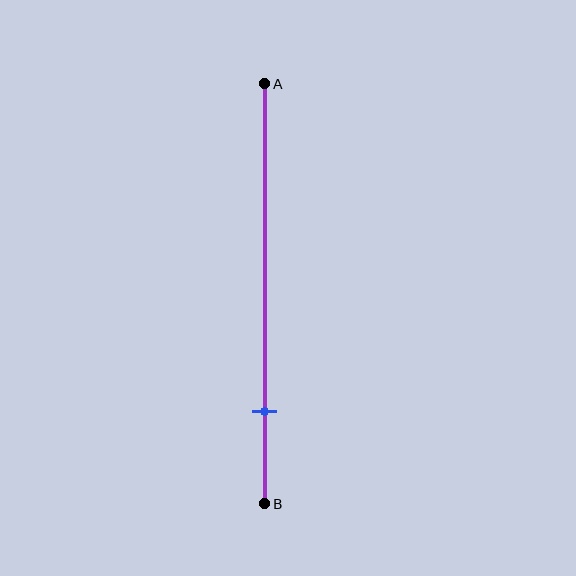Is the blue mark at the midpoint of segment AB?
No, the mark is at about 80% from A, not at the 50% midpoint.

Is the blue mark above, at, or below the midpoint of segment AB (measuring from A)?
The blue mark is below the midpoint of segment AB.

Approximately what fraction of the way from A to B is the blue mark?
The blue mark is approximately 80% of the way from A to B.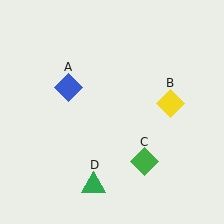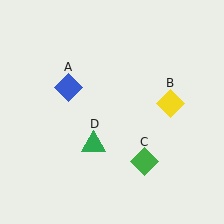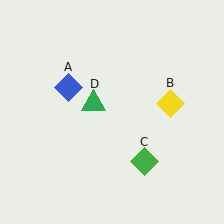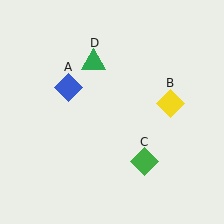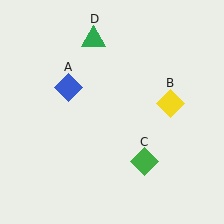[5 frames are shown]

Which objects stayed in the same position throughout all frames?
Blue diamond (object A) and yellow diamond (object B) and green diamond (object C) remained stationary.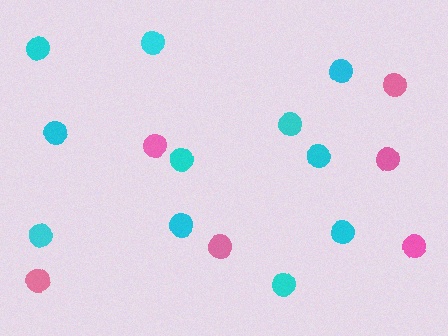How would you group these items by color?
There are 2 groups: one group of cyan circles (11) and one group of pink circles (6).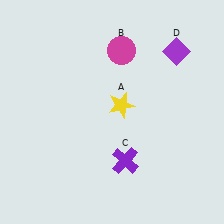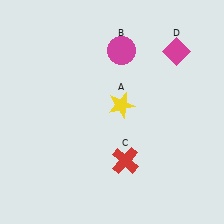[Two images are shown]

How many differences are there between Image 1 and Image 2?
There are 2 differences between the two images.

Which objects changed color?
C changed from purple to red. D changed from purple to magenta.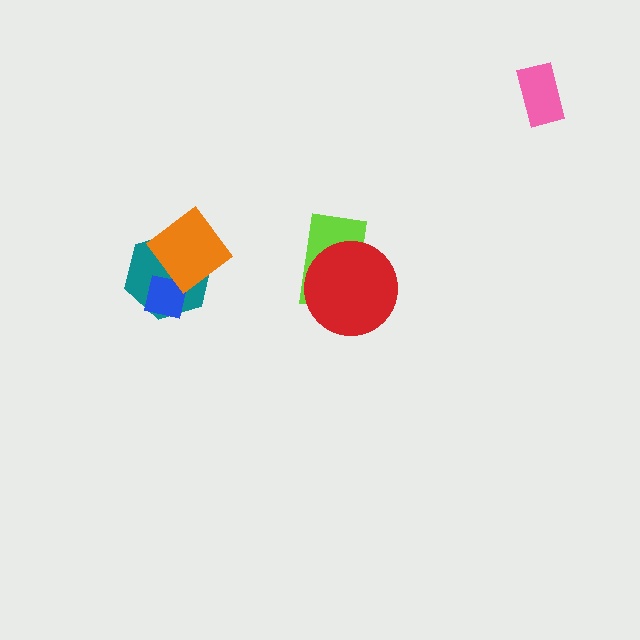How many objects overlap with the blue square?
2 objects overlap with the blue square.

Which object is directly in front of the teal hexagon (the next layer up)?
The blue square is directly in front of the teal hexagon.